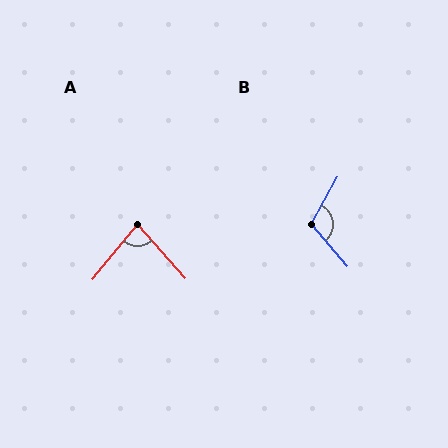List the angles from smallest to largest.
A (81°), B (110°).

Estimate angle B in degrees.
Approximately 110 degrees.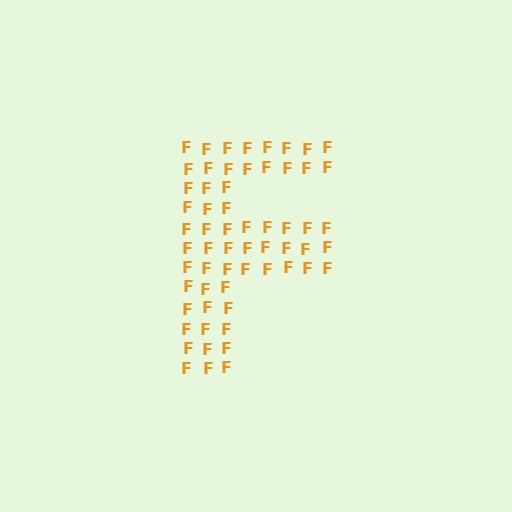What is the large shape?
The large shape is the letter F.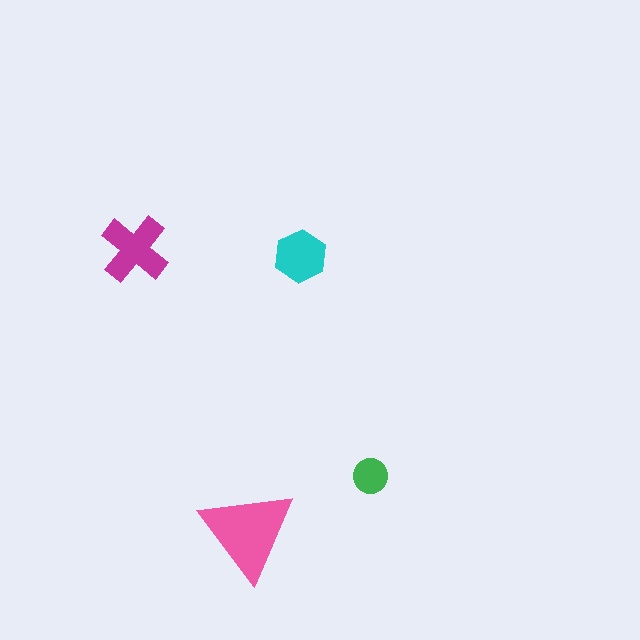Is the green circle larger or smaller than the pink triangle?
Smaller.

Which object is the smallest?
The green circle.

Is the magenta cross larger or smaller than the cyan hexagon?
Larger.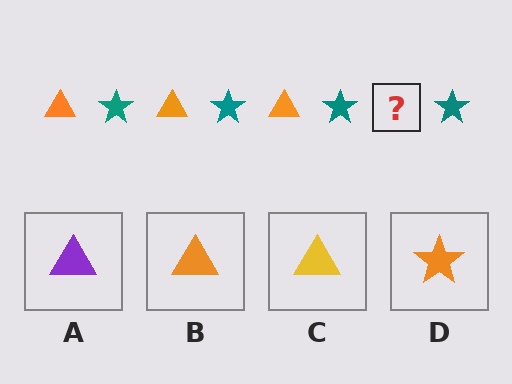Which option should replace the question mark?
Option B.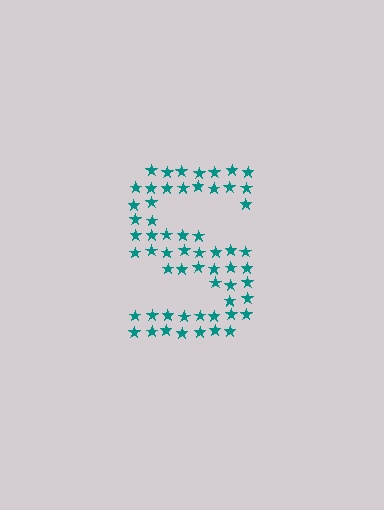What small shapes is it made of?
It is made of small stars.